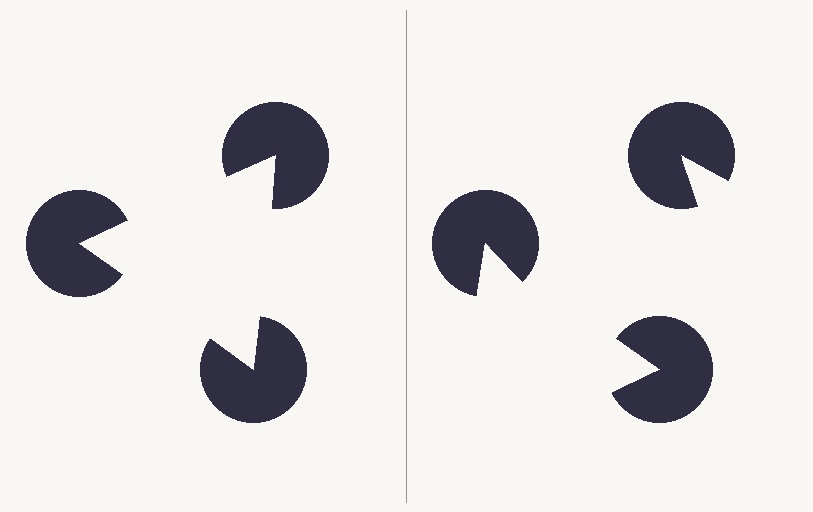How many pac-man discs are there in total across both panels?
6 — 3 on each side.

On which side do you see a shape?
An illusory triangle appears on the left side. On the right side the wedge cuts are rotated, so no coherent shape forms.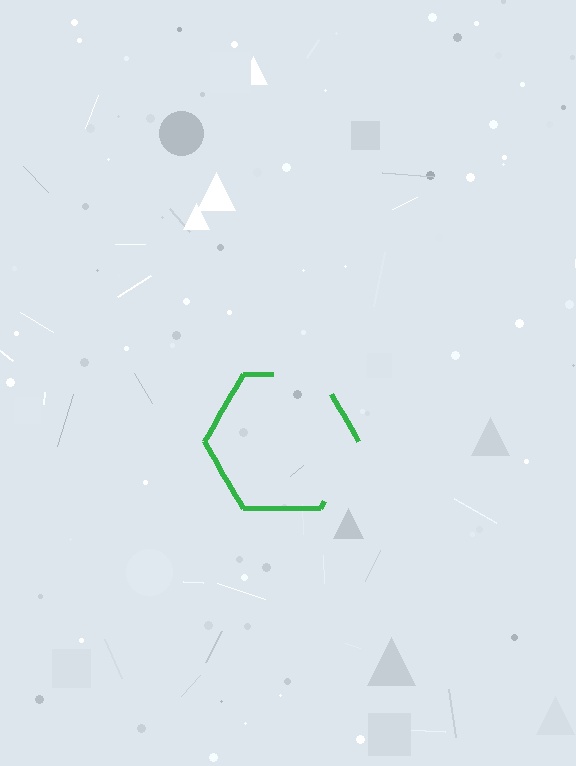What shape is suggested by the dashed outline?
The dashed outline suggests a hexagon.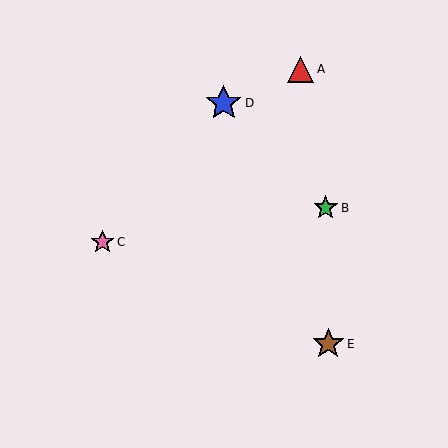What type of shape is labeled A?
Shape A is a red triangle.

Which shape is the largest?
The blue star (labeled D) is the largest.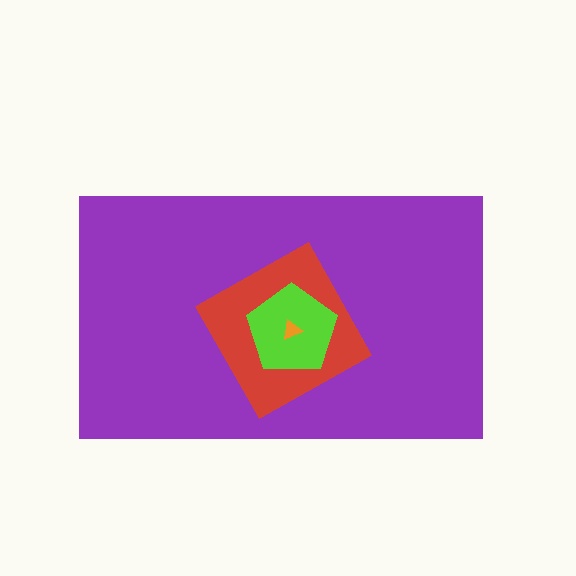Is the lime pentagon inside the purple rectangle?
Yes.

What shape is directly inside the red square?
The lime pentagon.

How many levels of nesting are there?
4.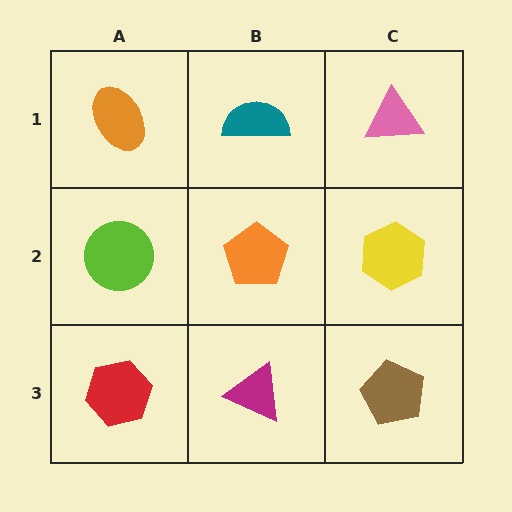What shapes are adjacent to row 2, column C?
A pink triangle (row 1, column C), a brown pentagon (row 3, column C), an orange pentagon (row 2, column B).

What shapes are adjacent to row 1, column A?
A lime circle (row 2, column A), a teal semicircle (row 1, column B).